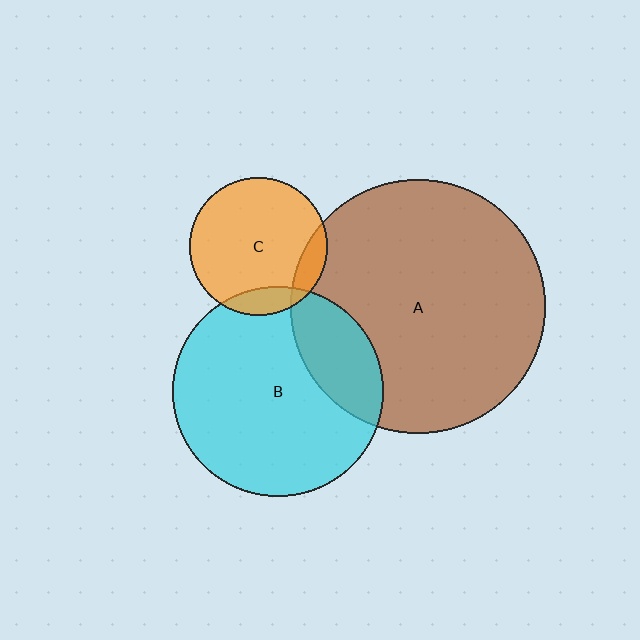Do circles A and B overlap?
Yes.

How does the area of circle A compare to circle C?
Approximately 3.4 times.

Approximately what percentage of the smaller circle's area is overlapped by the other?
Approximately 20%.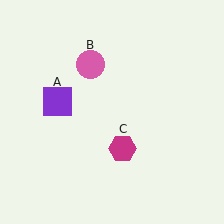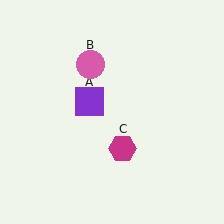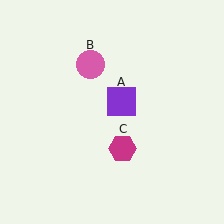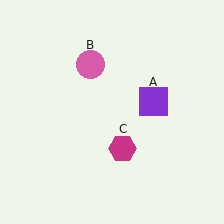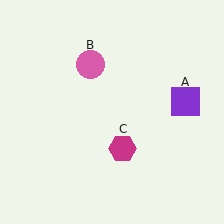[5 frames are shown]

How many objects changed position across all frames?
1 object changed position: purple square (object A).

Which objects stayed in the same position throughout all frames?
Pink circle (object B) and magenta hexagon (object C) remained stationary.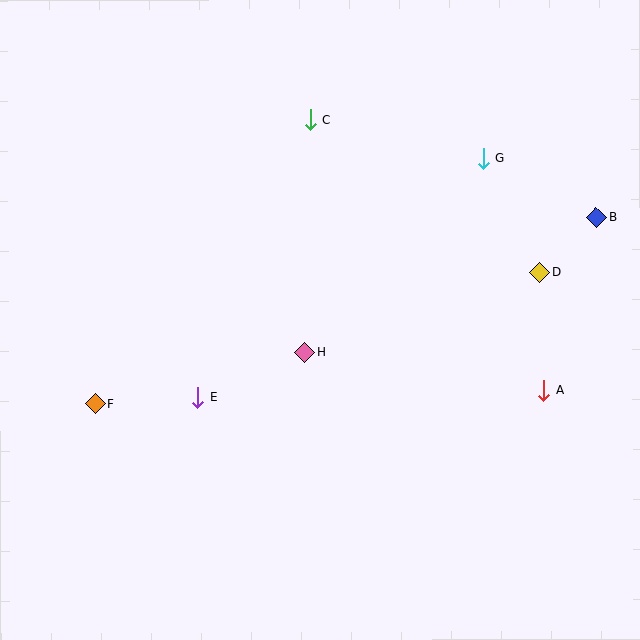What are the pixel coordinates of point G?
Point G is at (483, 158).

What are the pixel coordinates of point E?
Point E is at (198, 397).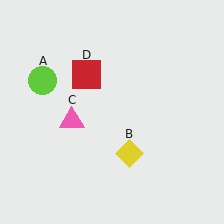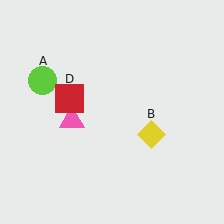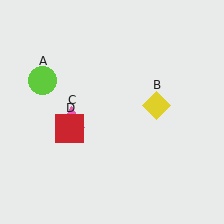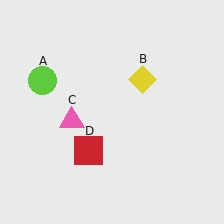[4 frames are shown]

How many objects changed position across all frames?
2 objects changed position: yellow diamond (object B), red square (object D).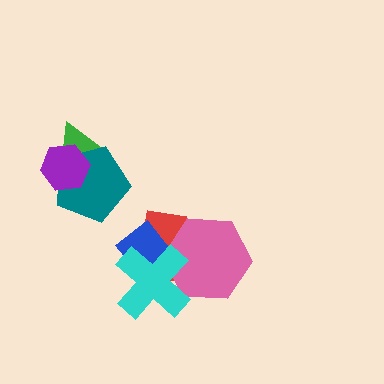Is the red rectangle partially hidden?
Yes, it is partially covered by another shape.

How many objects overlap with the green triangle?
2 objects overlap with the green triangle.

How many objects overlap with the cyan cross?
3 objects overlap with the cyan cross.